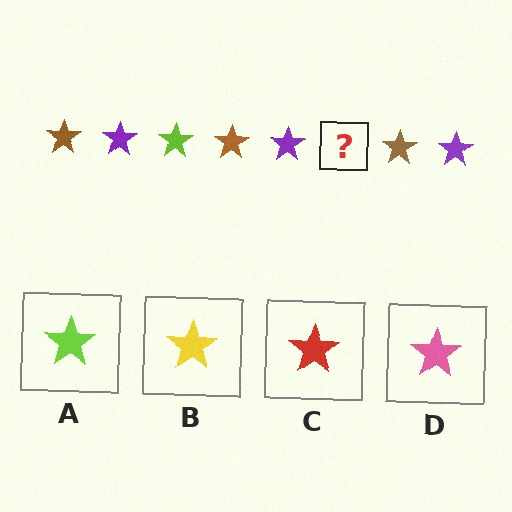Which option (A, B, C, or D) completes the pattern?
A.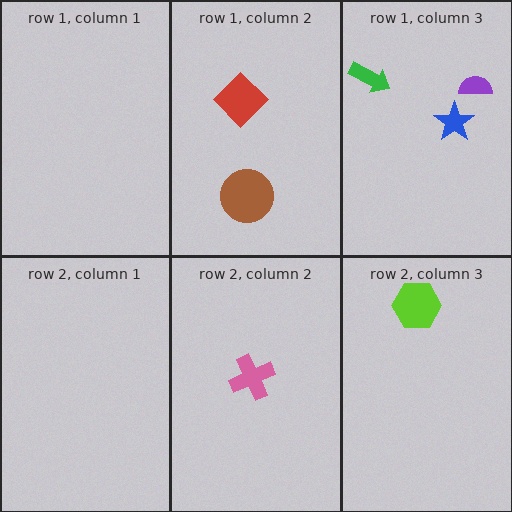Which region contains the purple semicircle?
The row 1, column 3 region.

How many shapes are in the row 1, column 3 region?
3.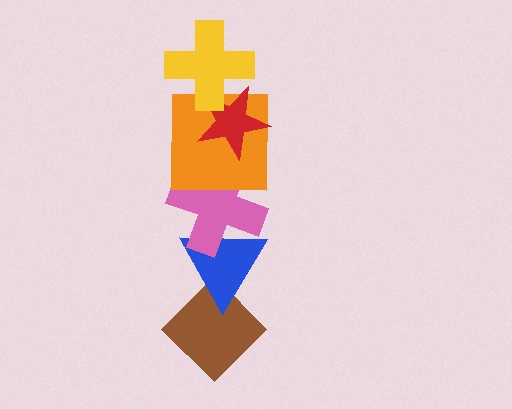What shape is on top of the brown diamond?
The blue triangle is on top of the brown diamond.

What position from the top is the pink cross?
The pink cross is 4th from the top.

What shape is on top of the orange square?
The red star is on top of the orange square.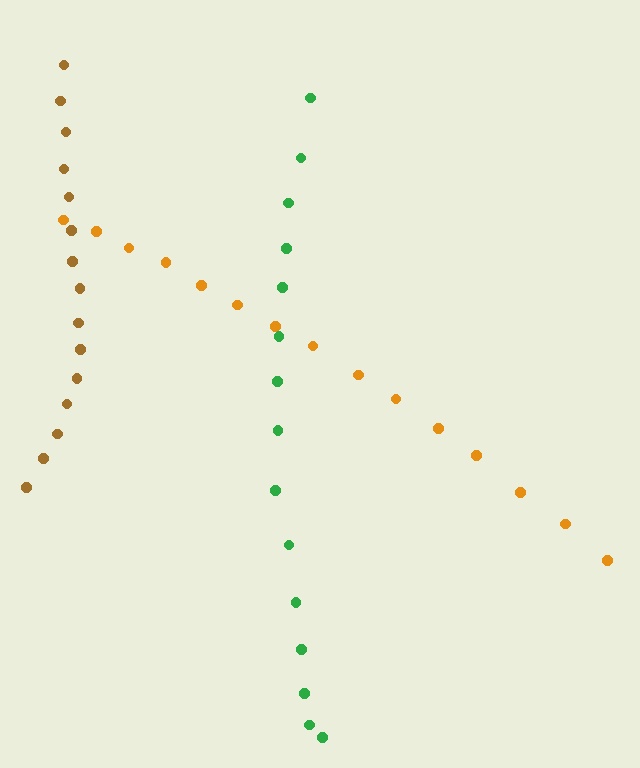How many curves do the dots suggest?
There are 3 distinct paths.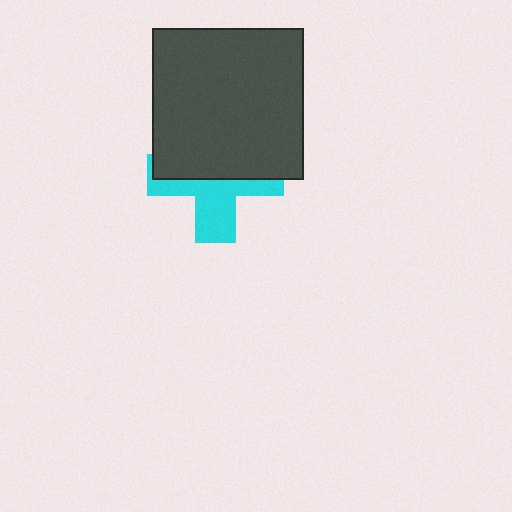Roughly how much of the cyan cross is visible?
A small part of it is visible (roughly 44%).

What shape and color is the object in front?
The object in front is a dark gray square.